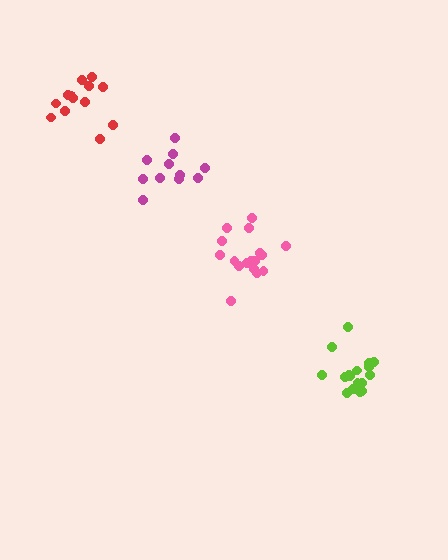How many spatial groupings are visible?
There are 4 spatial groupings.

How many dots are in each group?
Group 1: 17 dots, Group 2: 17 dots, Group 3: 11 dots, Group 4: 13 dots (58 total).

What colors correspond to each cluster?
The clusters are colored: pink, lime, magenta, red.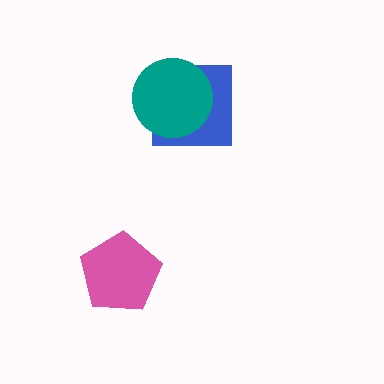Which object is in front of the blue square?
The teal circle is in front of the blue square.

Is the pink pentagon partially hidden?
No, no other shape covers it.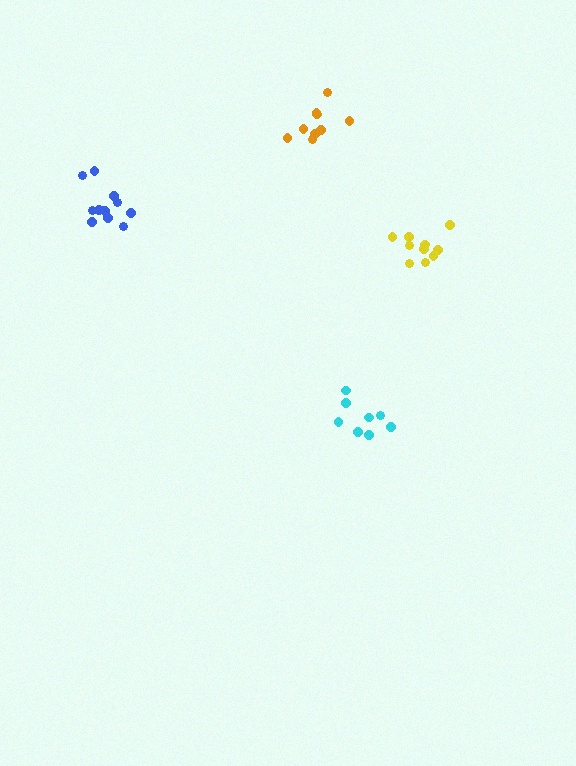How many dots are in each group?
Group 1: 12 dots, Group 2: 8 dots, Group 3: 9 dots, Group 4: 10 dots (39 total).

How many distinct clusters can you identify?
There are 4 distinct clusters.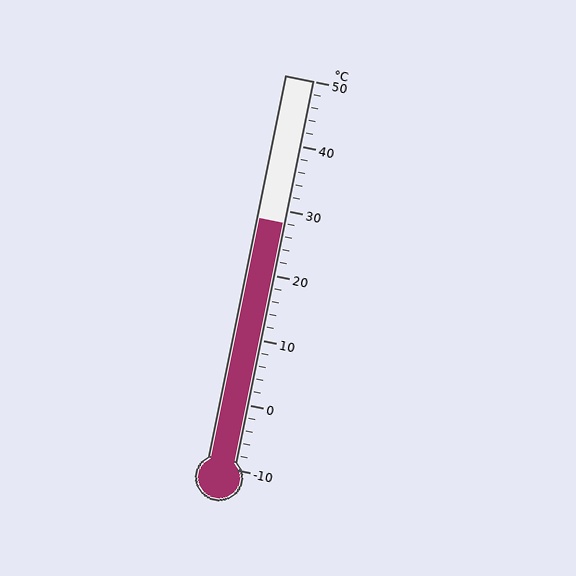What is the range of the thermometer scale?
The thermometer scale ranges from -10°C to 50°C.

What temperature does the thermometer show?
The thermometer shows approximately 28°C.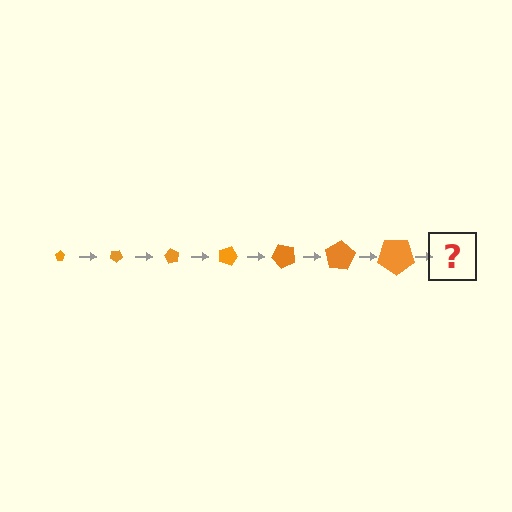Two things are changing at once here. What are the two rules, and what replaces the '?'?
The two rules are that the pentagon grows larger each step and it rotates 30 degrees each step. The '?' should be a pentagon, larger than the previous one and rotated 210 degrees from the start.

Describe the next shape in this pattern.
It should be a pentagon, larger than the previous one and rotated 210 degrees from the start.